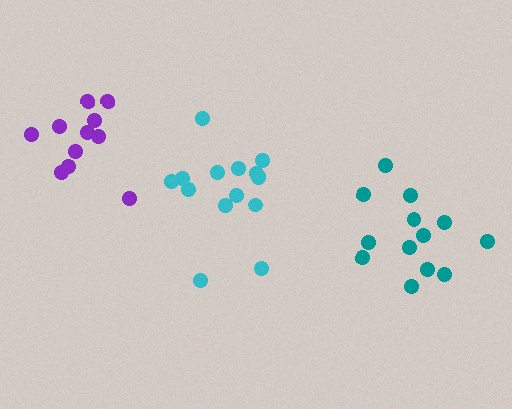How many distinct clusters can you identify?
There are 3 distinct clusters.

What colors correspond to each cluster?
The clusters are colored: purple, cyan, teal.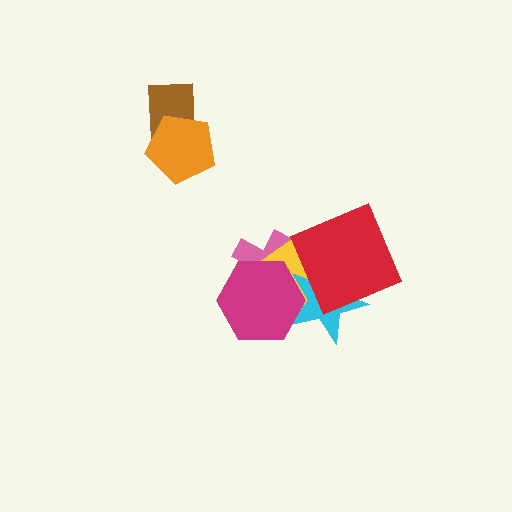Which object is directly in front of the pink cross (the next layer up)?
The yellow pentagon is directly in front of the pink cross.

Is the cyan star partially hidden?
Yes, it is partially covered by another shape.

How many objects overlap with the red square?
2 objects overlap with the red square.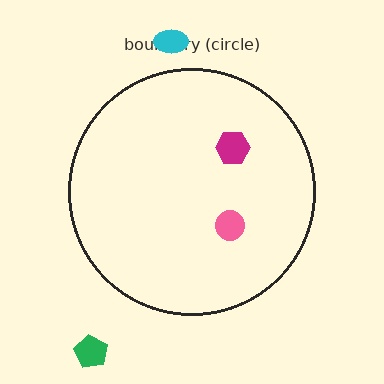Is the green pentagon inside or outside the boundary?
Outside.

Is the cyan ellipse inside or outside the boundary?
Outside.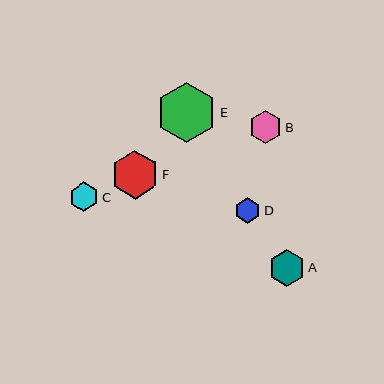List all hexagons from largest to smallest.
From largest to smallest: E, F, A, B, C, D.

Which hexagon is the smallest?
Hexagon D is the smallest with a size of approximately 25 pixels.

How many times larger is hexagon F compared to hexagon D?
Hexagon F is approximately 1.9 times the size of hexagon D.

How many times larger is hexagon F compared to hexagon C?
Hexagon F is approximately 1.6 times the size of hexagon C.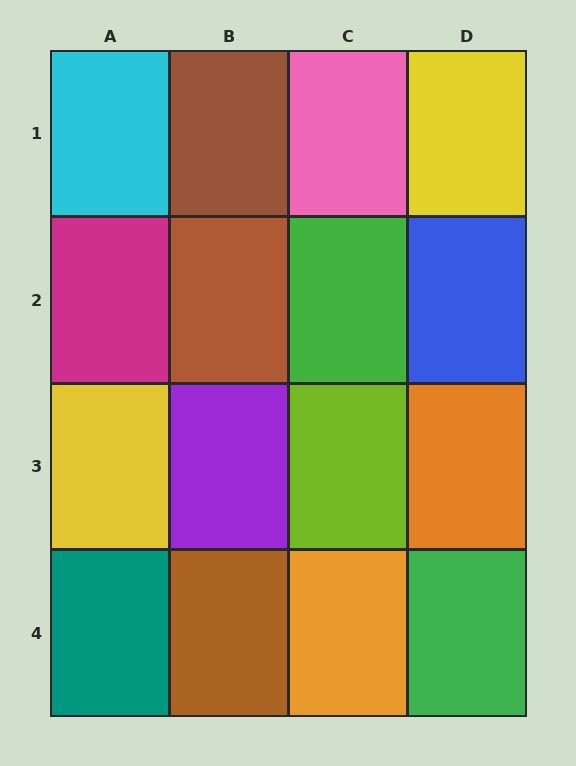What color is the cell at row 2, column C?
Green.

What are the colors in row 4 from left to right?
Teal, brown, orange, green.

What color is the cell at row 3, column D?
Orange.